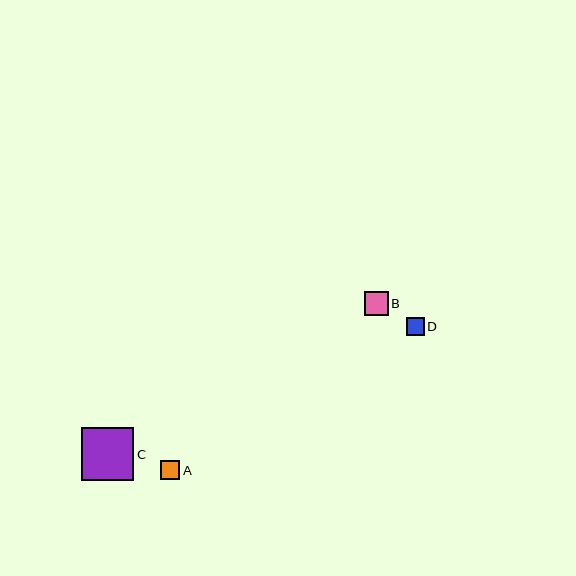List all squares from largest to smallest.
From largest to smallest: C, B, A, D.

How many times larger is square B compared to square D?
Square B is approximately 1.3 times the size of square D.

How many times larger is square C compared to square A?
Square C is approximately 2.8 times the size of square A.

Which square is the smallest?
Square D is the smallest with a size of approximately 18 pixels.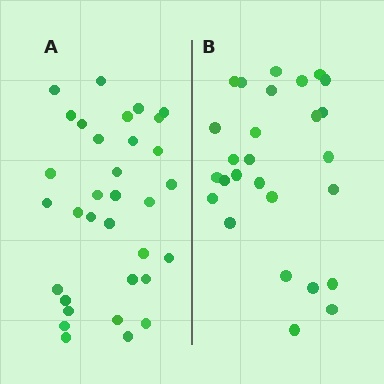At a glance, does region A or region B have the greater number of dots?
Region A (the left region) has more dots.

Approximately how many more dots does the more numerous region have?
Region A has about 6 more dots than region B.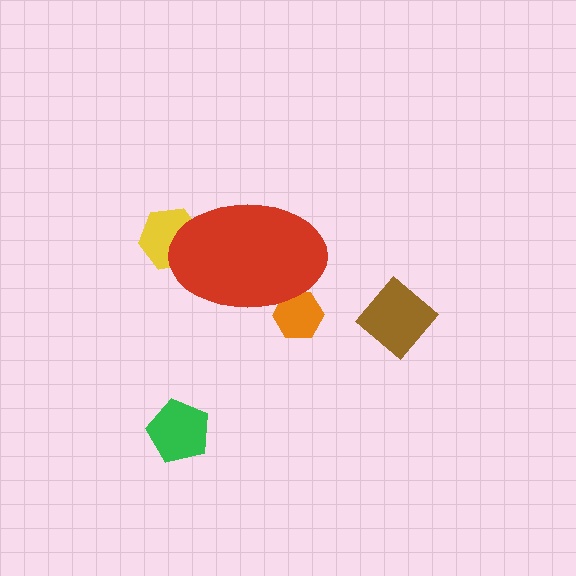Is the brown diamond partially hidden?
No, the brown diamond is fully visible.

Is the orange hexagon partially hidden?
Yes, the orange hexagon is partially hidden behind the red ellipse.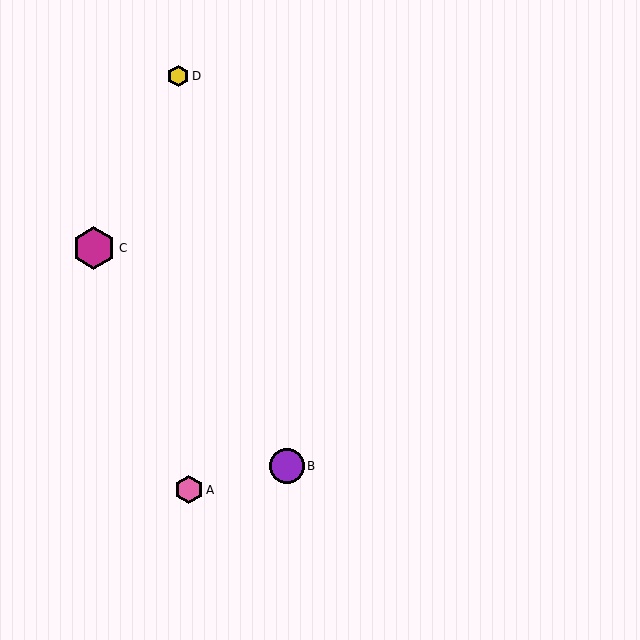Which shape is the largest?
The magenta hexagon (labeled C) is the largest.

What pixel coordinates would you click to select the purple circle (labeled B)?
Click at (287, 466) to select the purple circle B.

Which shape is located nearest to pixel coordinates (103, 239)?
The magenta hexagon (labeled C) at (94, 248) is nearest to that location.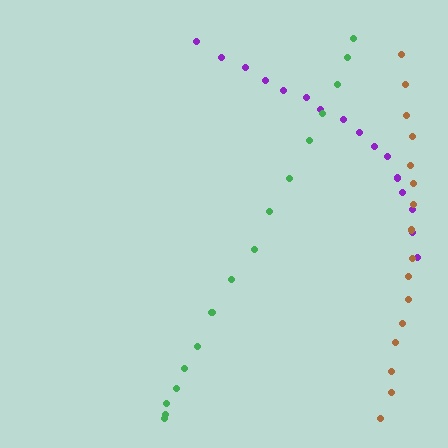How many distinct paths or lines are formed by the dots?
There are 3 distinct paths.